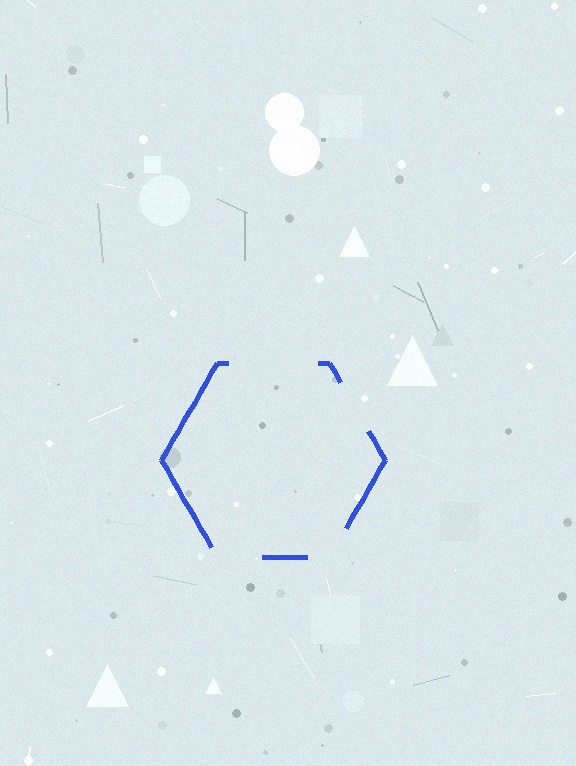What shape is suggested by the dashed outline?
The dashed outline suggests a hexagon.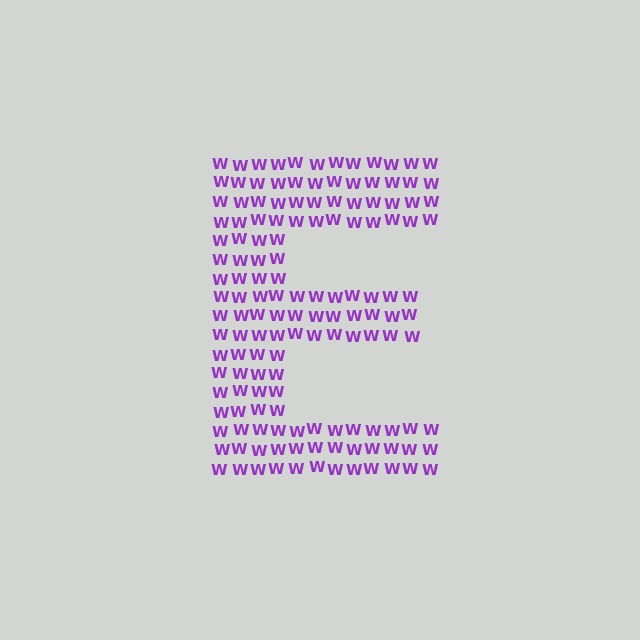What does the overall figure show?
The overall figure shows the letter E.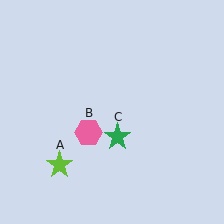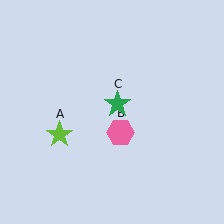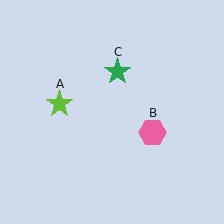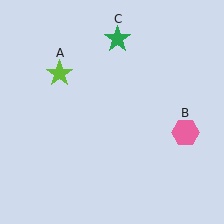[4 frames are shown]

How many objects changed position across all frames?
3 objects changed position: lime star (object A), pink hexagon (object B), green star (object C).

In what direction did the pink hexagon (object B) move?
The pink hexagon (object B) moved right.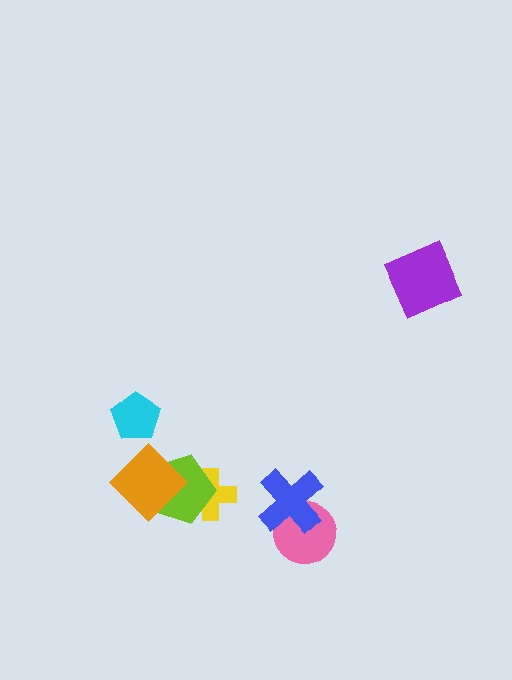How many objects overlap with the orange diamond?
1 object overlaps with the orange diamond.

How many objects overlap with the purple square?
0 objects overlap with the purple square.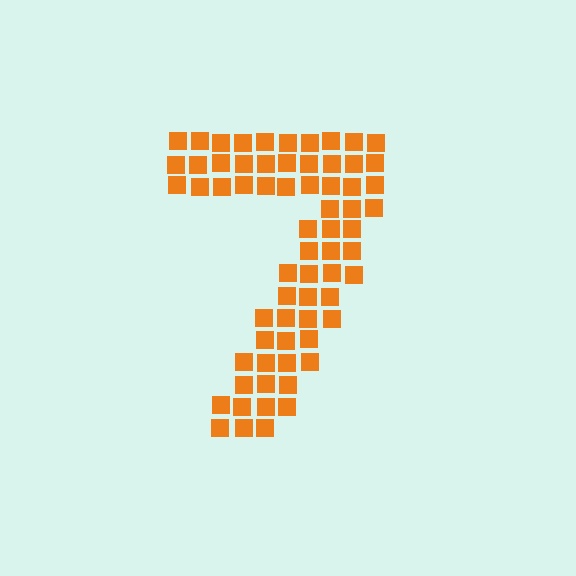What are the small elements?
The small elements are squares.